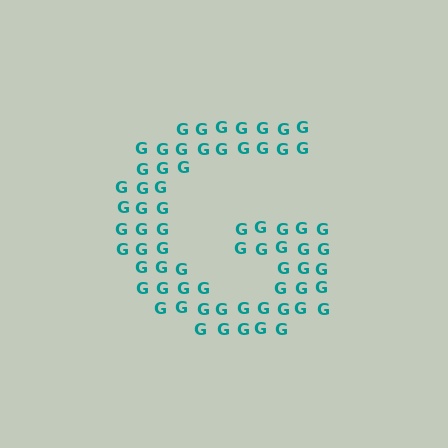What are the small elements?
The small elements are letter G's.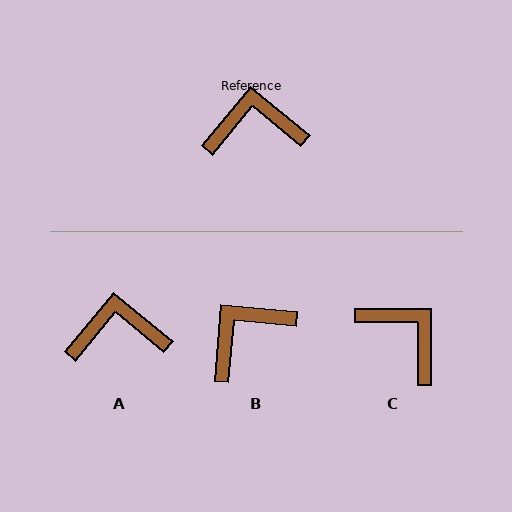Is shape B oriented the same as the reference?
No, it is off by about 35 degrees.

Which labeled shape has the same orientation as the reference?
A.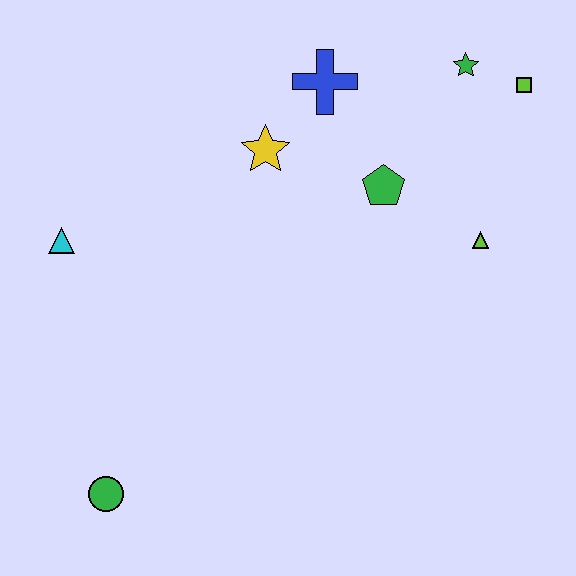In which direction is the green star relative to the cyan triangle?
The green star is to the right of the cyan triangle.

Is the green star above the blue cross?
Yes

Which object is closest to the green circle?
The cyan triangle is closest to the green circle.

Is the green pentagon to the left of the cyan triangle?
No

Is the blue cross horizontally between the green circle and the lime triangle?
Yes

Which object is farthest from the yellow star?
The green circle is farthest from the yellow star.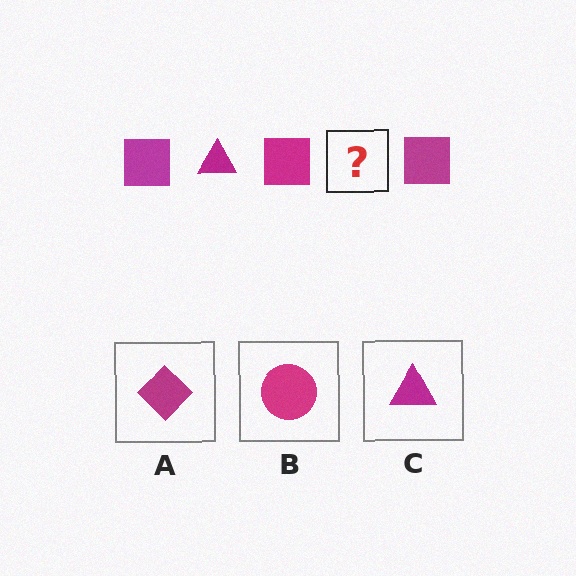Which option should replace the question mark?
Option C.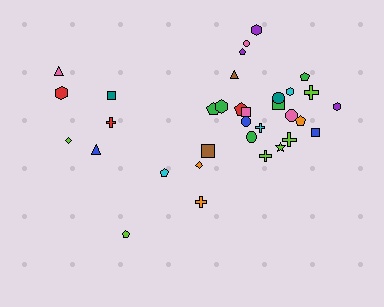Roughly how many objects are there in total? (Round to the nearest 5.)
Roughly 35 objects in total.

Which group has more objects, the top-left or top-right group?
The top-right group.